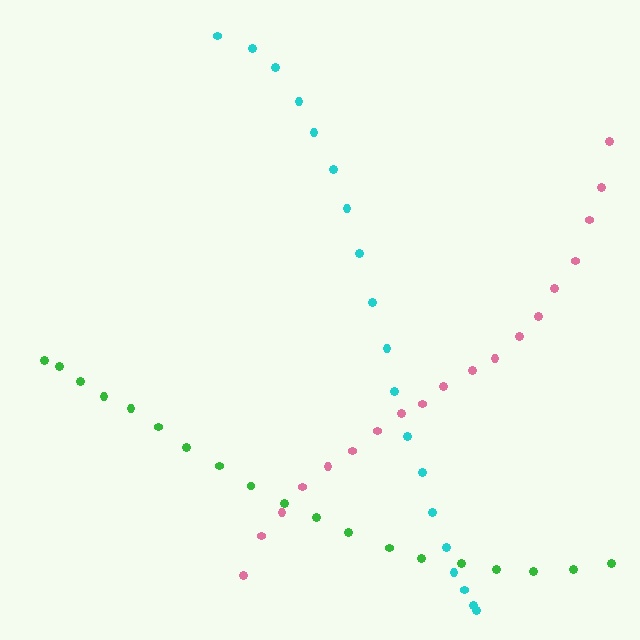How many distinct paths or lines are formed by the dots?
There are 3 distinct paths.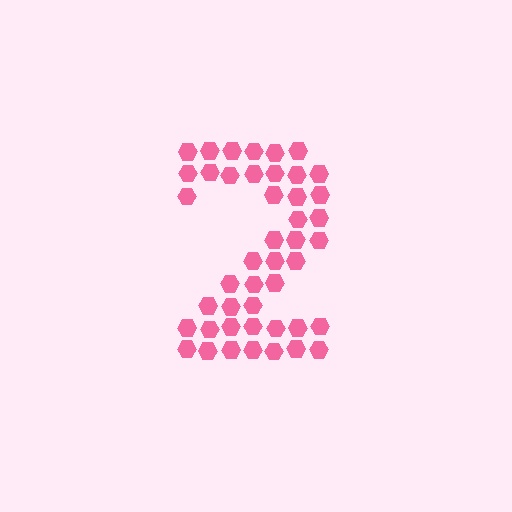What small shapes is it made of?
It is made of small hexagons.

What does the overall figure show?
The overall figure shows the digit 2.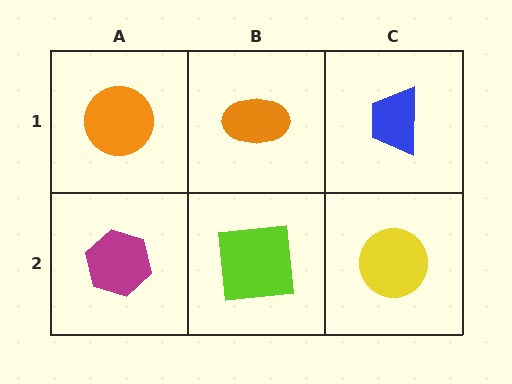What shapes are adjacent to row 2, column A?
An orange circle (row 1, column A), a lime square (row 2, column B).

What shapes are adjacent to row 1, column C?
A yellow circle (row 2, column C), an orange ellipse (row 1, column B).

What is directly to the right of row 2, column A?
A lime square.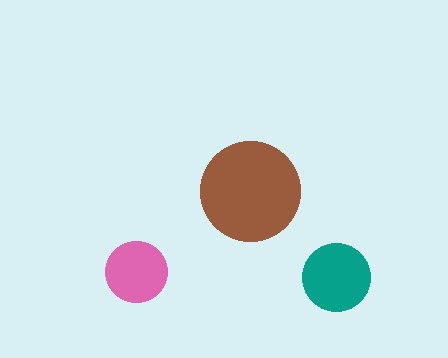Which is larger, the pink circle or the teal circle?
The teal one.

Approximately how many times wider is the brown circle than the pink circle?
About 1.5 times wider.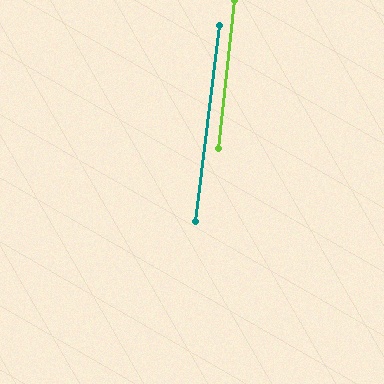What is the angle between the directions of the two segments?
Approximately 0 degrees.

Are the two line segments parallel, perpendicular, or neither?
Parallel — their directions differ by only 0.5°.